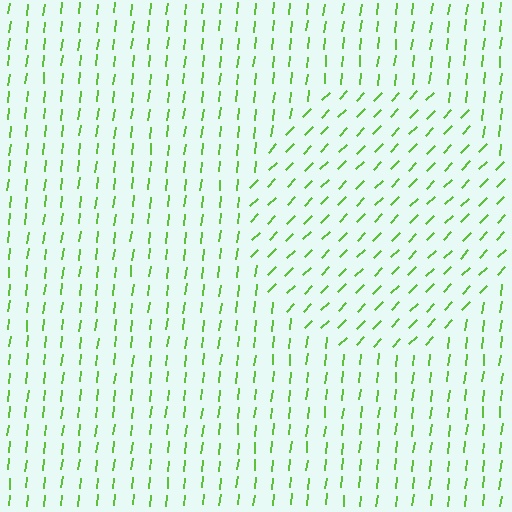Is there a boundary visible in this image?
Yes, there is a texture boundary formed by a change in line orientation.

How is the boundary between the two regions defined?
The boundary is defined purely by a change in line orientation (approximately 38 degrees difference). All lines are the same color and thickness.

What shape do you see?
I see a circle.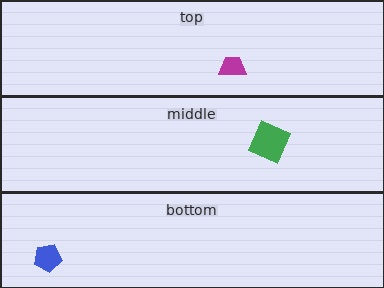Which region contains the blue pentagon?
The bottom region.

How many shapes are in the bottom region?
1.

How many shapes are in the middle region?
2.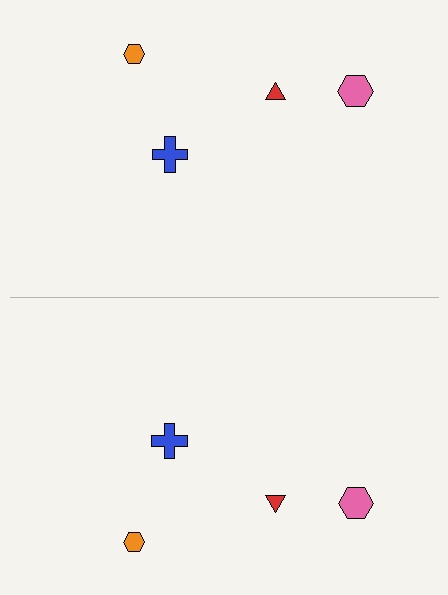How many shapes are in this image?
There are 8 shapes in this image.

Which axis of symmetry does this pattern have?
The pattern has a horizontal axis of symmetry running through the center of the image.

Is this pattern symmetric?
Yes, this pattern has bilateral (reflection) symmetry.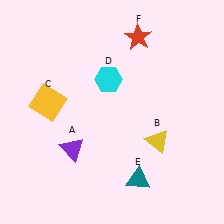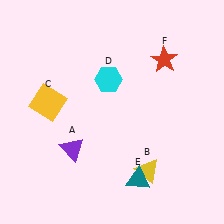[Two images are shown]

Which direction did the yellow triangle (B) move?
The yellow triangle (B) moved down.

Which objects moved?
The objects that moved are: the yellow triangle (B), the red star (F).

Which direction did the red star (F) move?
The red star (F) moved right.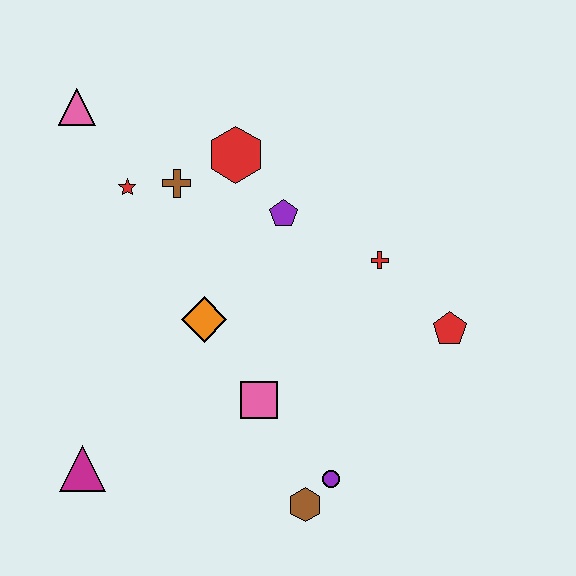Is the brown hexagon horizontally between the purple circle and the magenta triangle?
Yes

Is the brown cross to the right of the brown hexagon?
No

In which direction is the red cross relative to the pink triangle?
The red cross is to the right of the pink triangle.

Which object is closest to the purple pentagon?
The red hexagon is closest to the purple pentagon.